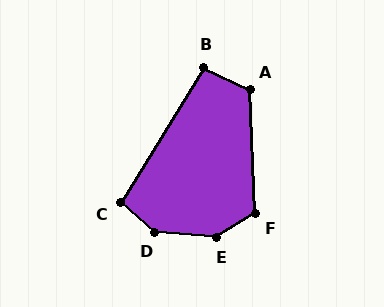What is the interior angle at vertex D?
Approximately 144 degrees (obtuse).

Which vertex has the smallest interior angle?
B, at approximately 97 degrees.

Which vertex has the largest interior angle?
E, at approximately 144 degrees.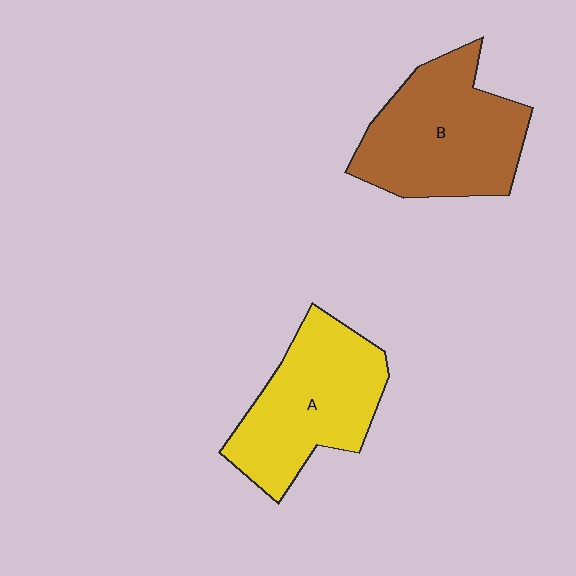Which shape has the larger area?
Shape B (brown).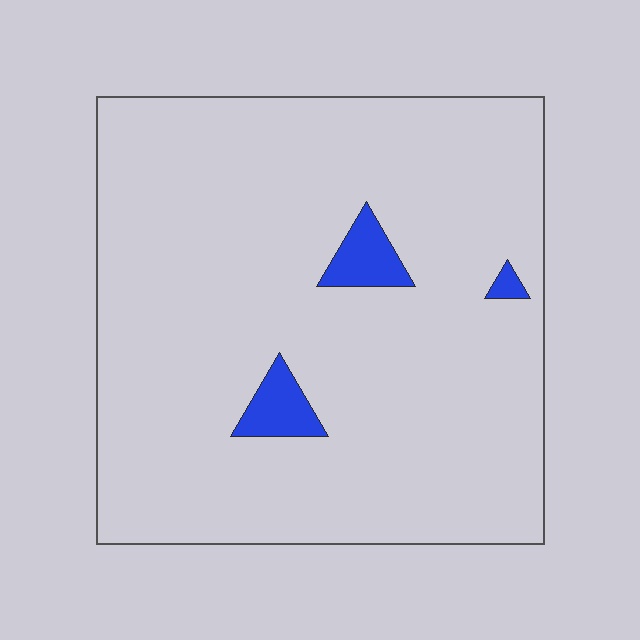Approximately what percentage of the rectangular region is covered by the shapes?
Approximately 5%.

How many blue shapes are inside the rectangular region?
3.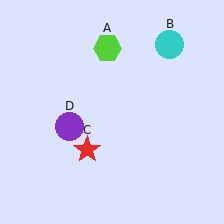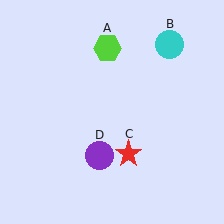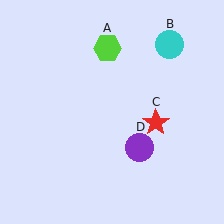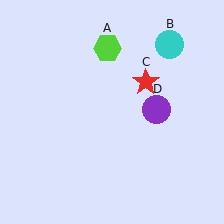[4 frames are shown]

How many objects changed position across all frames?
2 objects changed position: red star (object C), purple circle (object D).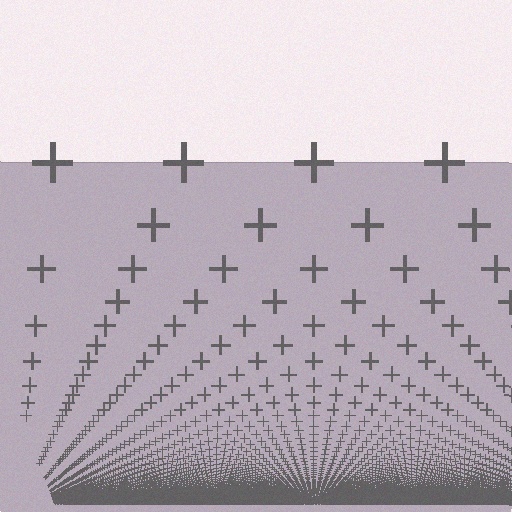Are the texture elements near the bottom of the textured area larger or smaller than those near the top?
Smaller. The gradient is inverted — elements near the bottom are smaller and denser.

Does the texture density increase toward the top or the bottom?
Density increases toward the bottom.